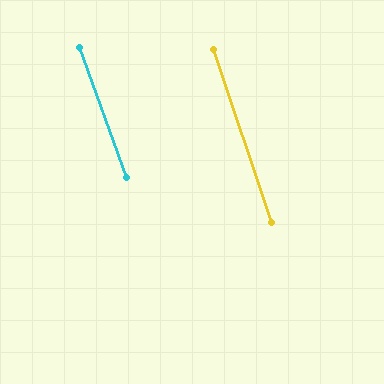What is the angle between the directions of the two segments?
Approximately 1 degree.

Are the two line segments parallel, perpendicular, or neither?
Parallel — their directions differ by only 1.2°.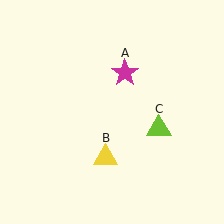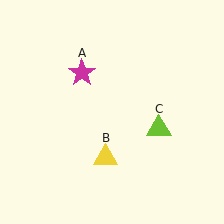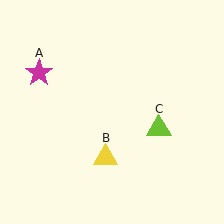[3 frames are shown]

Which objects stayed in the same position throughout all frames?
Yellow triangle (object B) and lime triangle (object C) remained stationary.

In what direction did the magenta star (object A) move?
The magenta star (object A) moved left.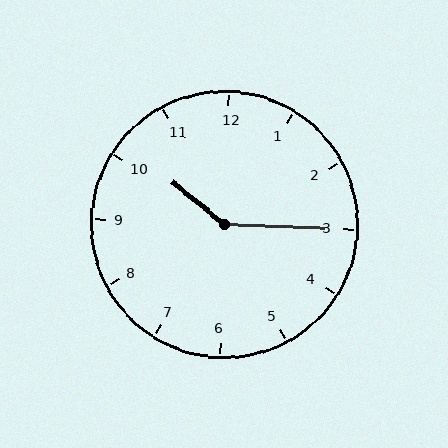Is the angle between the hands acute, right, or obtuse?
It is obtuse.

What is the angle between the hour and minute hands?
Approximately 142 degrees.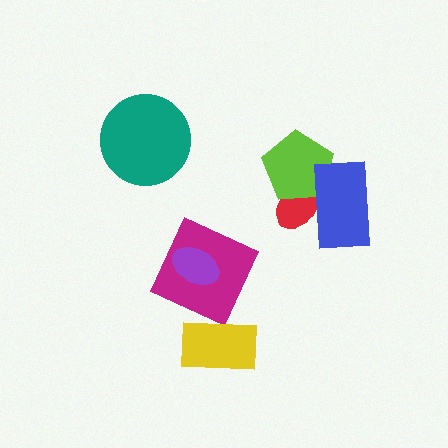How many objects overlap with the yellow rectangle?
0 objects overlap with the yellow rectangle.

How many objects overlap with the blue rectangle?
2 objects overlap with the blue rectangle.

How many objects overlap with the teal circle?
0 objects overlap with the teal circle.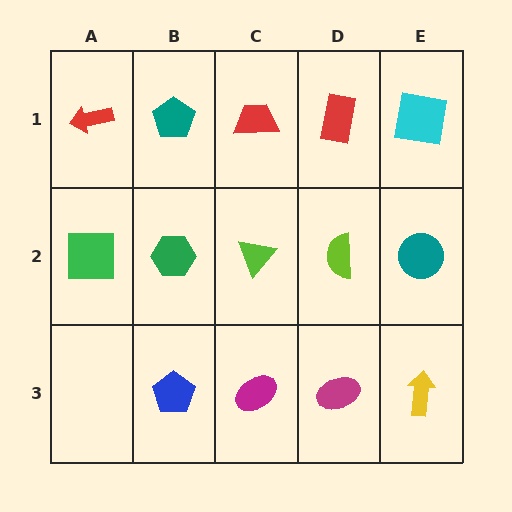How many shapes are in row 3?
4 shapes.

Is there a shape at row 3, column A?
No, that cell is empty.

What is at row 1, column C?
A red trapezoid.